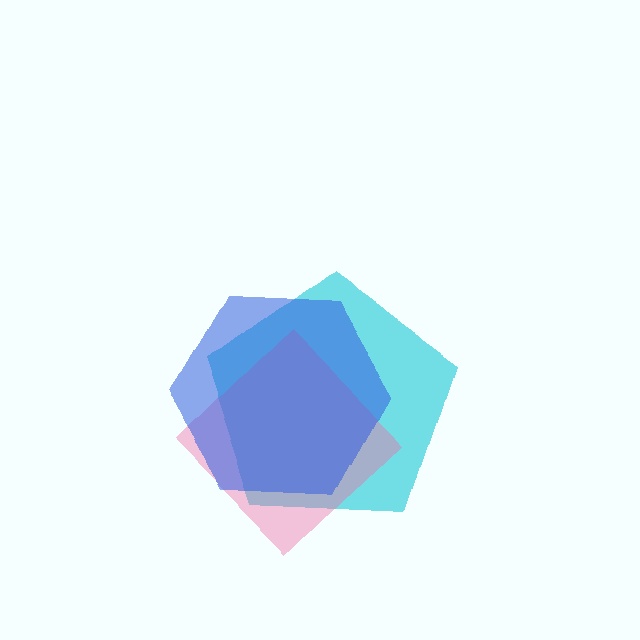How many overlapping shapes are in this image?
There are 3 overlapping shapes in the image.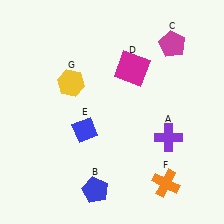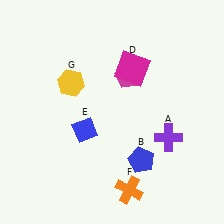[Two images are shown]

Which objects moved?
The objects that moved are: the blue pentagon (B), the magenta pentagon (C), the orange cross (F).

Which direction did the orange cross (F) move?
The orange cross (F) moved left.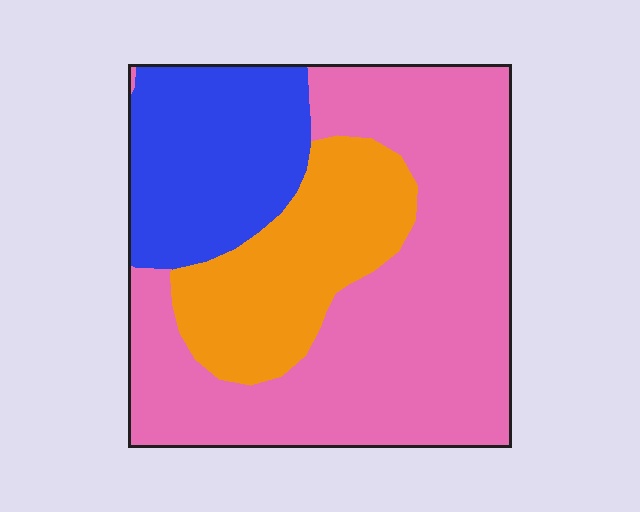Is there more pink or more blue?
Pink.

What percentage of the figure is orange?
Orange covers about 20% of the figure.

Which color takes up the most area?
Pink, at roughly 55%.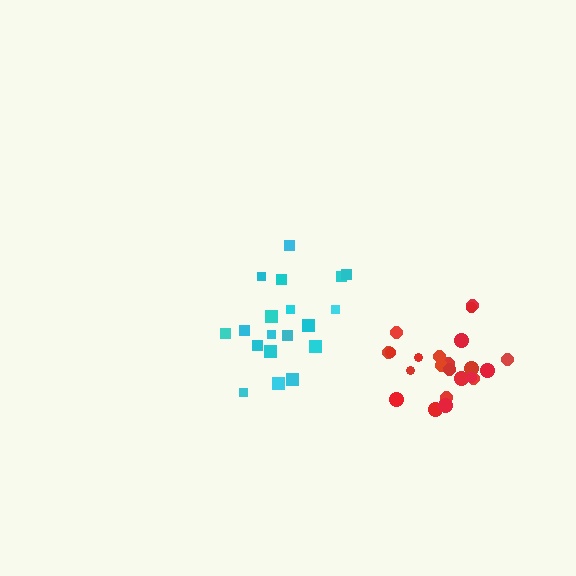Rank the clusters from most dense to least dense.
red, cyan.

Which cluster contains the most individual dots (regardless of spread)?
Red (22).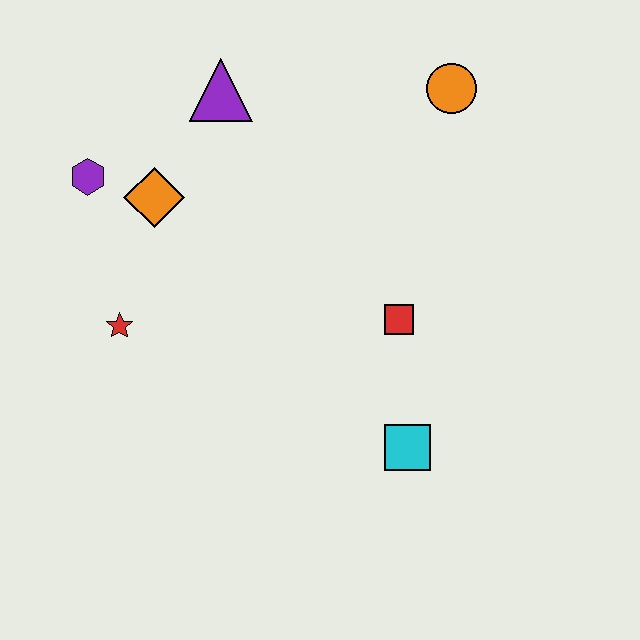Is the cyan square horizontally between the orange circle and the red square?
Yes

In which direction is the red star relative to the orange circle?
The red star is to the left of the orange circle.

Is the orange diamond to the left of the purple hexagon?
No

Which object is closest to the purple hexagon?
The orange diamond is closest to the purple hexagon.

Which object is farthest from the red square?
The purple hexagon is farthest from the red square.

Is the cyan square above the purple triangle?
No